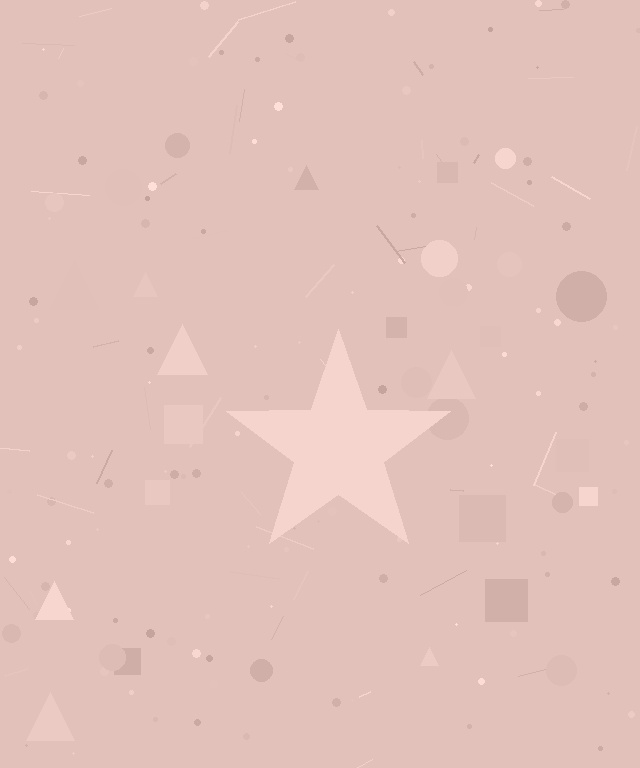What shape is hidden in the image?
A star is hidden in the image.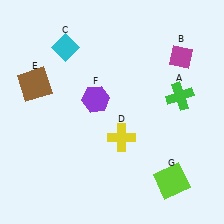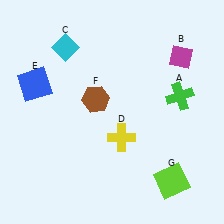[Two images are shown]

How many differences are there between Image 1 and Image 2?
There are 2 differences between the two images.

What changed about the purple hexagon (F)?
In Image 1, F is purple. In Image 2, it changed to brown.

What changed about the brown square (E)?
In Image 1, E is brown. In Image 2, it changed to blue.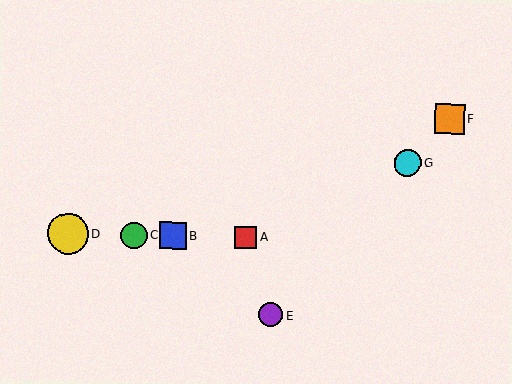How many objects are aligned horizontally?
4 objects (A, B, C, D) are aligned horizontally.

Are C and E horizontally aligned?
No, C is at y≈235 and E is at y≈315.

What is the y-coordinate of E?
Object E is at y≈315.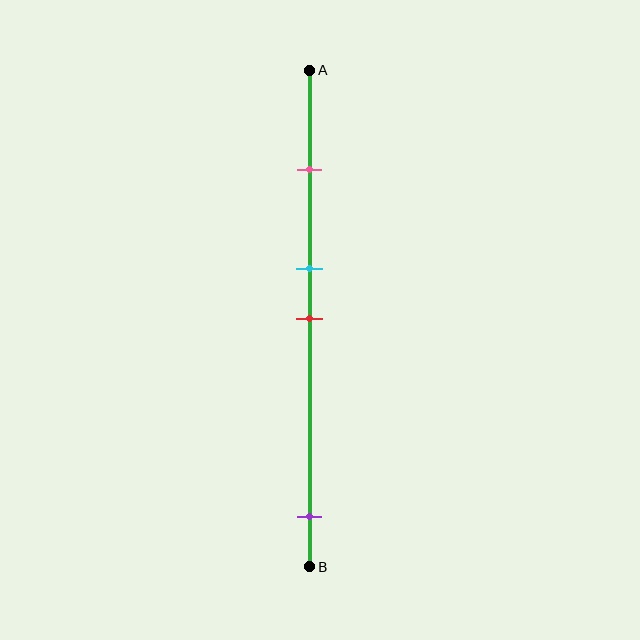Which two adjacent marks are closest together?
The cyan and red marks are the closest adjacent pair.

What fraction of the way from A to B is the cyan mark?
The cyan mark is approximately 40% (0.4) of the way from A to B.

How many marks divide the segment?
There are 4 marks dividing the segment.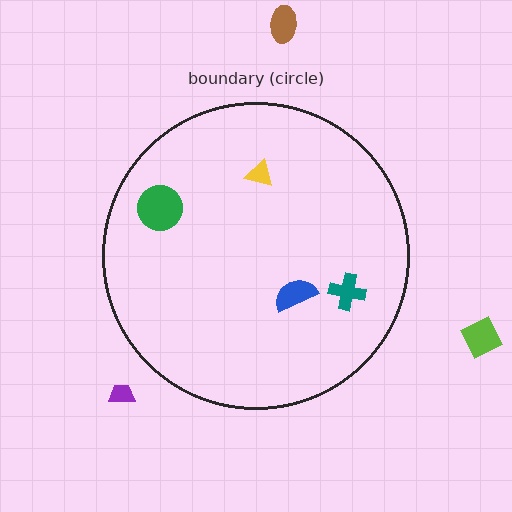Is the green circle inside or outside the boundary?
Inside.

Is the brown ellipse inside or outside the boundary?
Outside.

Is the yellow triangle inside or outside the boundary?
Inside.